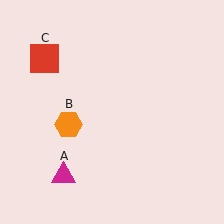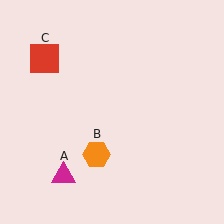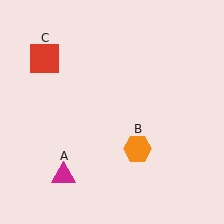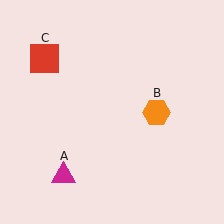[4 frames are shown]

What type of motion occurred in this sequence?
The orange hexagon (object B) rotated counterclockwise around the center of the scene.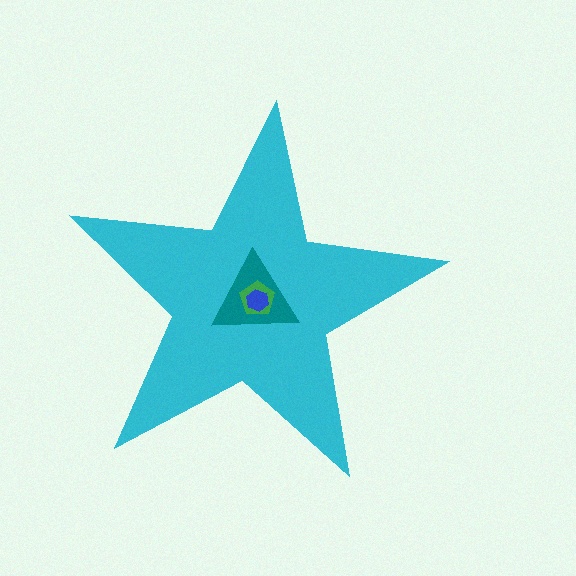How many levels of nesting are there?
4.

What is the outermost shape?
The cyan star.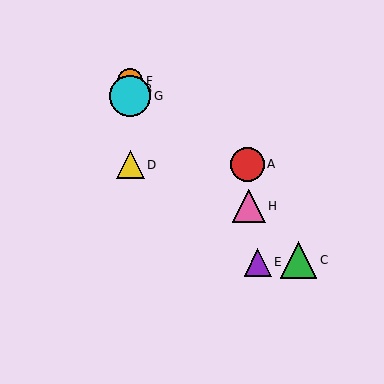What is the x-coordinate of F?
Object F is at x≈130.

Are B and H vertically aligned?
No, B is at x≈130 and H is at x≈249.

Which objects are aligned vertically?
Objects B, D, F, G are aligned vertically.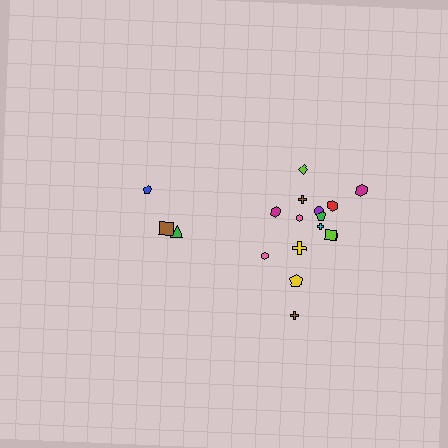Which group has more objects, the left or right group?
The right group.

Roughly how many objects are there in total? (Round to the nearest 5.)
Roughly 20 objects in total.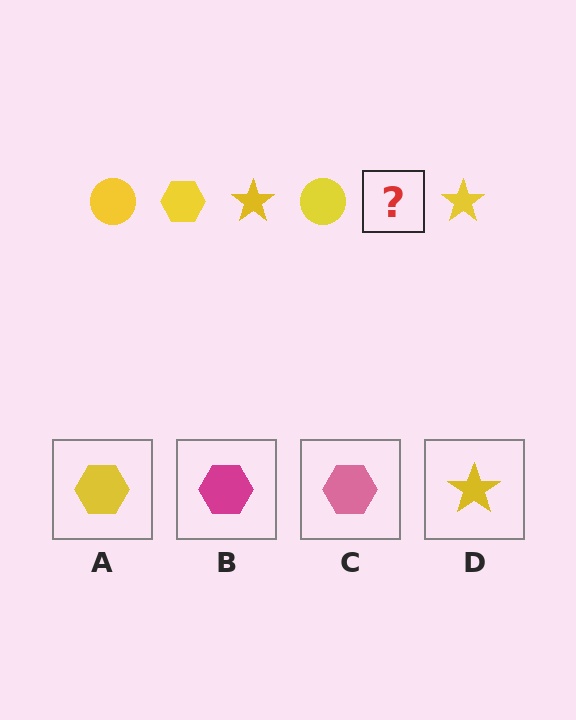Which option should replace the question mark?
Option A.